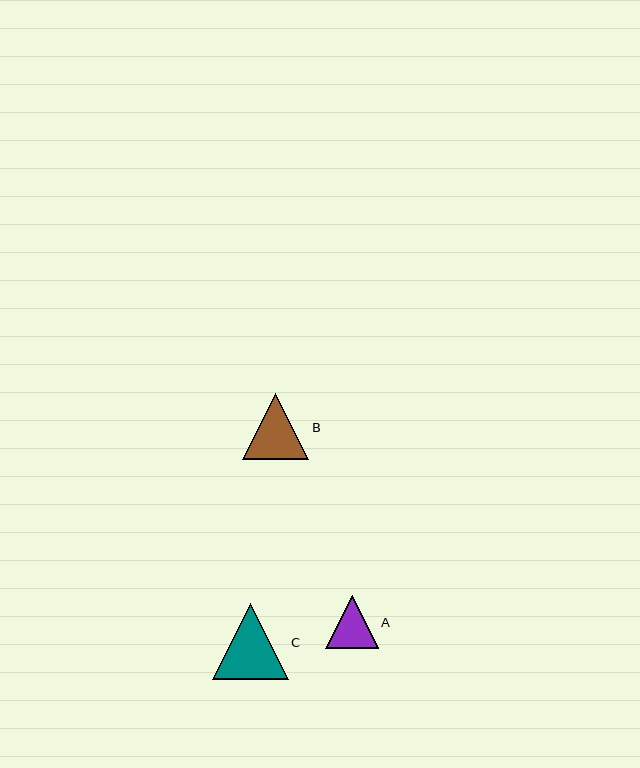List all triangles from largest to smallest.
From largest to smallest: C, B, A.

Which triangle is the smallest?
Triangle A is the smallest with a size of approximately 52 pixels.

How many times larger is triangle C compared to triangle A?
Triangle C is approximately 1.4 times the size of triangle A.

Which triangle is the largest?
Triangle C is the largest with a size of approximately 76 pixels.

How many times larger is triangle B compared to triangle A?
Triangle B is approximately 1.3 times the size of triangle A.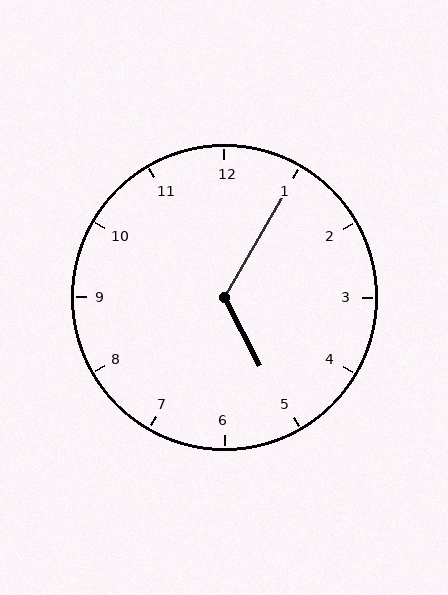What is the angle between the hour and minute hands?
Approximately 122 degrees.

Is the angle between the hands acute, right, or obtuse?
It is obtuse.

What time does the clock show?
5:05.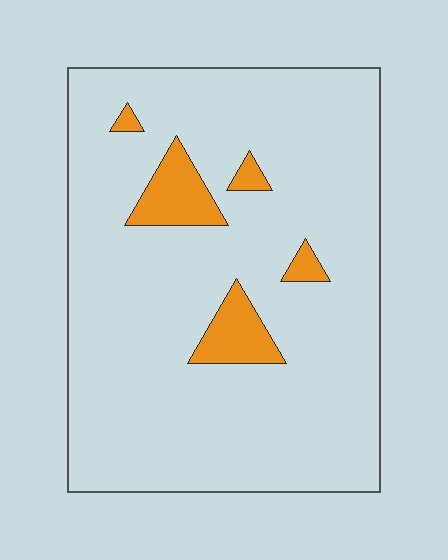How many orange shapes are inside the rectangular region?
5.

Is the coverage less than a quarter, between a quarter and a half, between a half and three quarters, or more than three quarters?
Less than a quarter.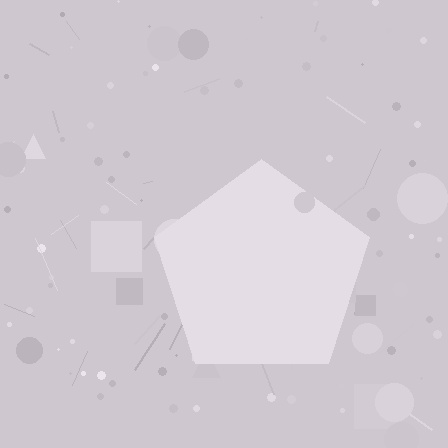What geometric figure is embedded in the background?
A pentagon is embedded in the background.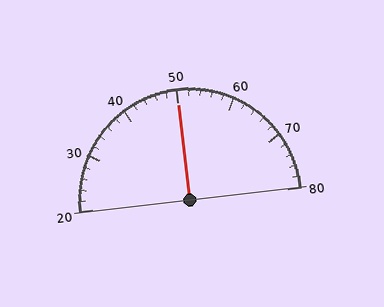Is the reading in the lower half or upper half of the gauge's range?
The reading is in the upper half of the range (20 to 80).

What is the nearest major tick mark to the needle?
The nearest major tick mark is 50.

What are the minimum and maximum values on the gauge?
The gauge ranges from 20 to 80.